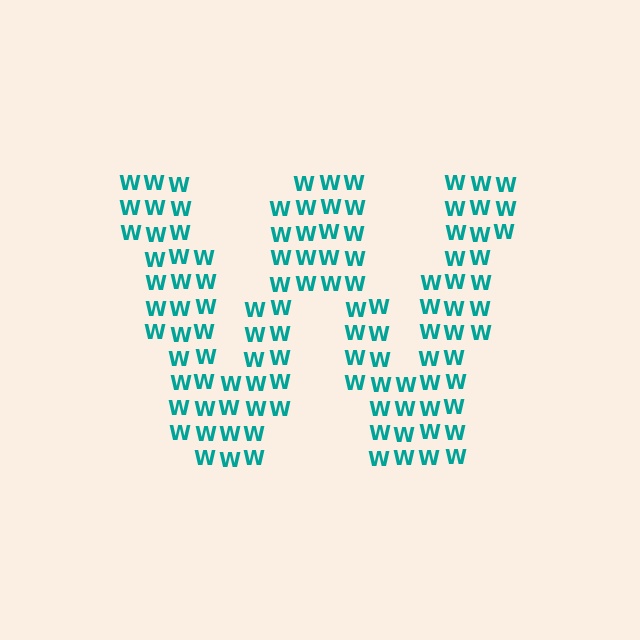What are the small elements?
The small elements are letter W's.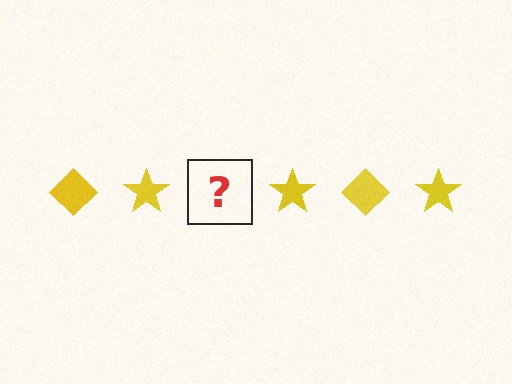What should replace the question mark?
The question mark should be replaced with a yellow diamond.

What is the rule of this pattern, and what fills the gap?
The rule is that the pattern cycles through diamond, star shapes in yellow. The gap should be filled with a yellow diamond.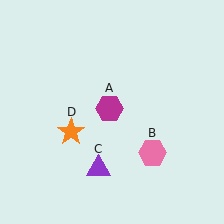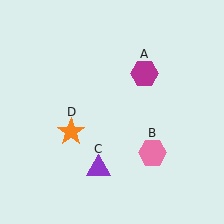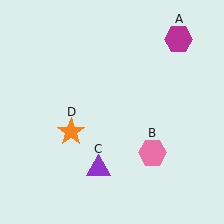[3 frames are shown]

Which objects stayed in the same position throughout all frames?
Pink hexagon (object B) and purple triangle (object C) and orange star (object D) remained stationary.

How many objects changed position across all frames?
1 object changed position: magenta hexagon (object A).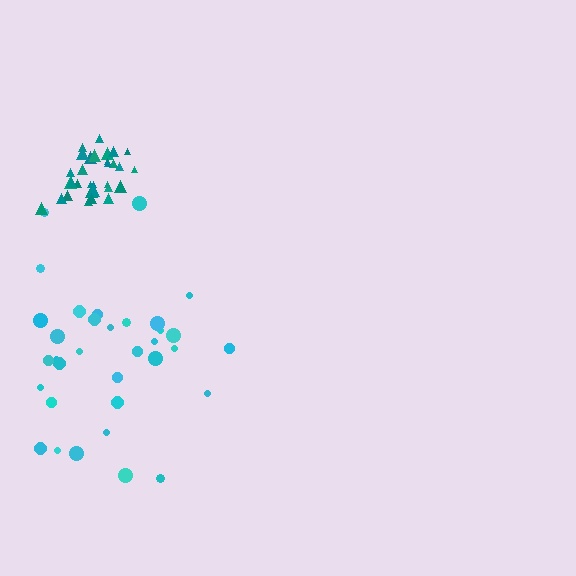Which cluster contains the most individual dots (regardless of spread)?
Cyan (34).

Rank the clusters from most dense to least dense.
teal, cyan.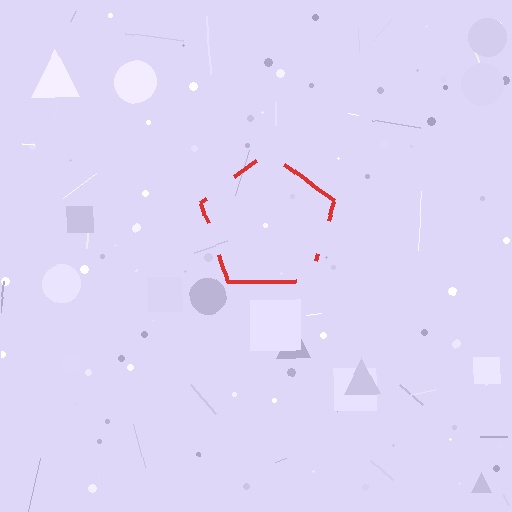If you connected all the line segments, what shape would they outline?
They would outline a pentagon.